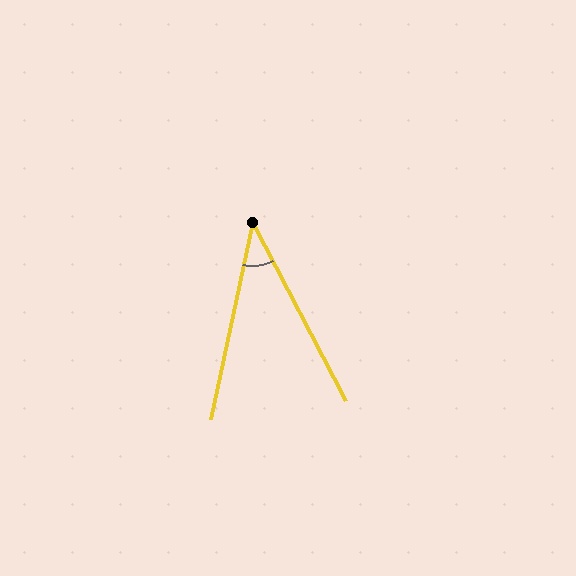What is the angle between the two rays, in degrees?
Approximately 40 degrees.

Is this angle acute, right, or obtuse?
It is acute.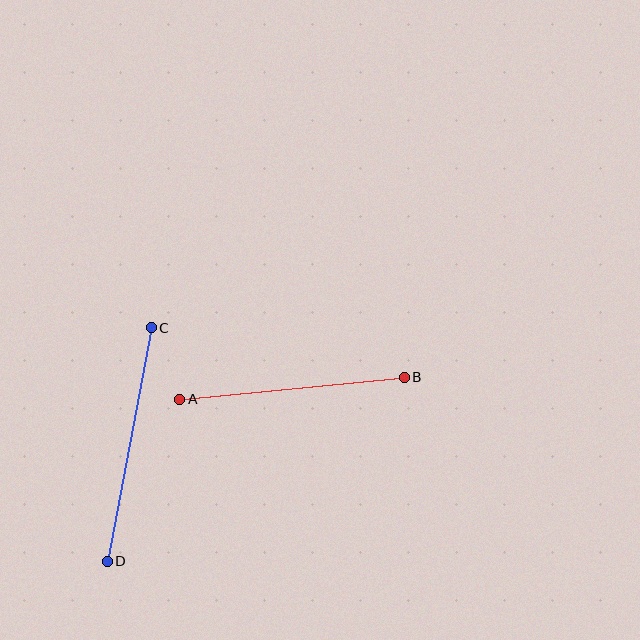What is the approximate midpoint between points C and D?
The midpoint is at approximately (129, 445) pixels.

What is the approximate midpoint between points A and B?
The midpoint is at approximately (292, 388) pixels.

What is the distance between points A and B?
The distance is approximately 226 pixels.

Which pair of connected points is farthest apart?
Points C and D are farthest apart.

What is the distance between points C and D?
The distance is approximately 238 pixels.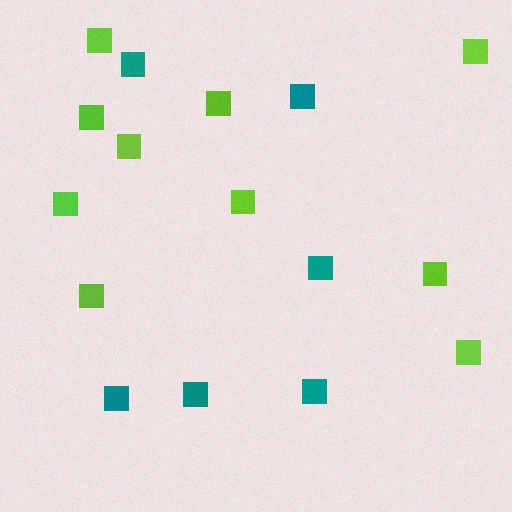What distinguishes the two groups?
There are 2 groups: one group of lime squares (10) and one group of teal squares (6).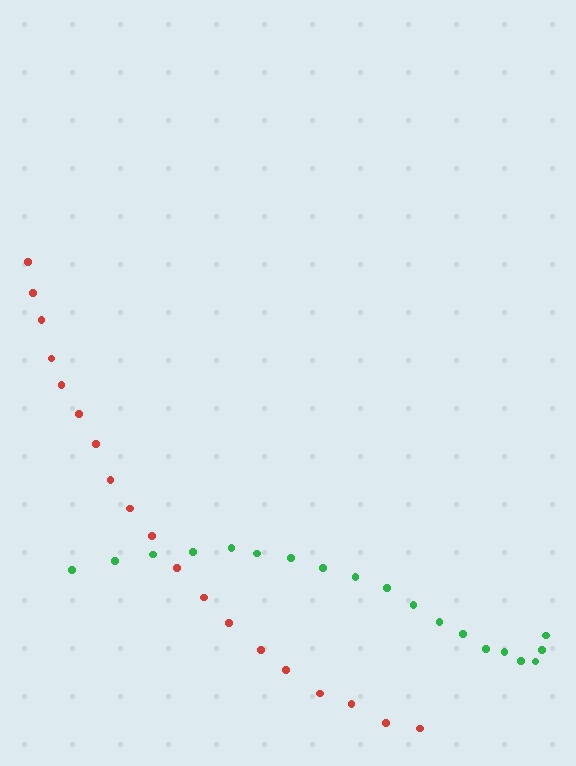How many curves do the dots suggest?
There are 2 distinct paths.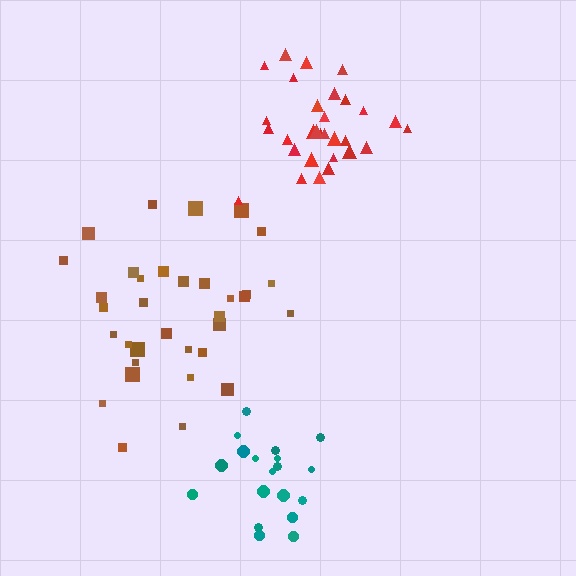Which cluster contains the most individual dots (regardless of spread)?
Brown (34).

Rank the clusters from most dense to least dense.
red, teal, brown.